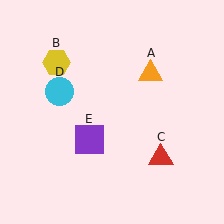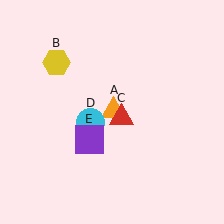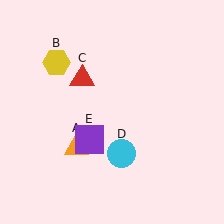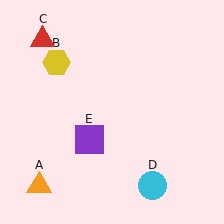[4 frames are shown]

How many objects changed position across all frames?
3 objects changed position: orange triangle (object A), red triangle (object C), cyan circle (object D).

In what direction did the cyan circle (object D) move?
The cyan circle (object D) moved down and to the right.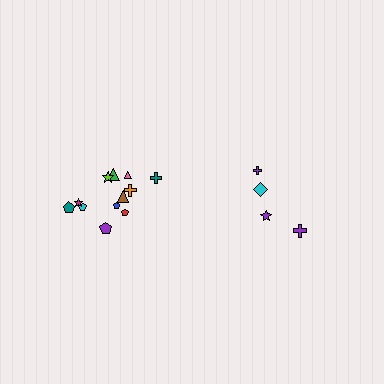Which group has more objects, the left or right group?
The left group.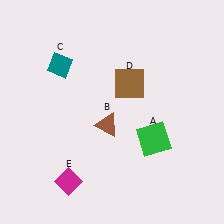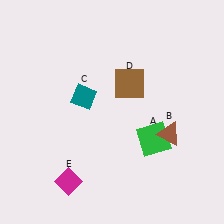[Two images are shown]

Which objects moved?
The objects that moved are: the brown triangle (B), the teal diamond (C).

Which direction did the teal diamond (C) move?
The teal diamond (C) moved down.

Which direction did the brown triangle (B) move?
The brown triangle (B) moved right.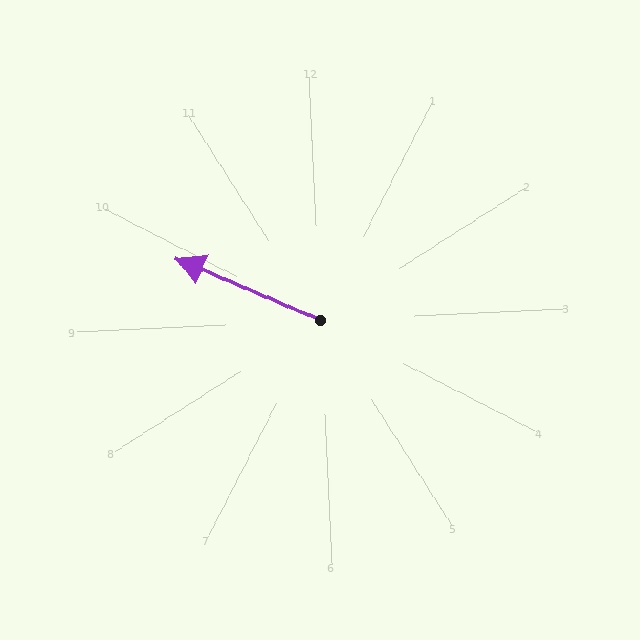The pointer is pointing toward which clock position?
Roughly 10 o'clock.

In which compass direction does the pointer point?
Northwest.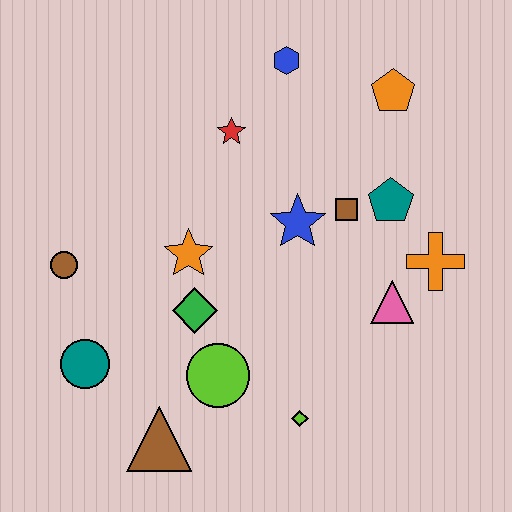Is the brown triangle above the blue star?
No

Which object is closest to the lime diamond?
The lime circle is closest to the lime diamond.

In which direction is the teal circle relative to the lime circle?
The teal circle is to the left of the lime circle.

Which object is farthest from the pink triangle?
The brown circle is farthest from the pink triangle.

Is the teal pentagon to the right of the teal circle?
Yes